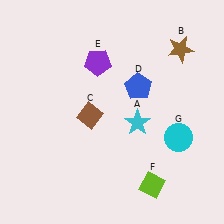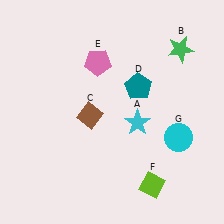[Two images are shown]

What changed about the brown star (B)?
In Image 1, B is brown. In Image 2, it changed to green.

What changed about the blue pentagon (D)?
In Image 1, D is blue. In Image 2, it changed to teal.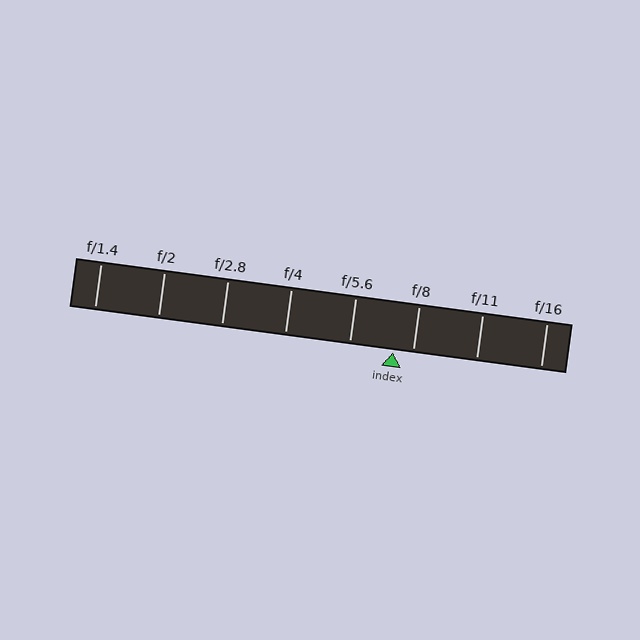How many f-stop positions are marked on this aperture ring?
There are 8 f-stop positions marked.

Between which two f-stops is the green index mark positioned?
The index mark is between f/5.6 and f/8.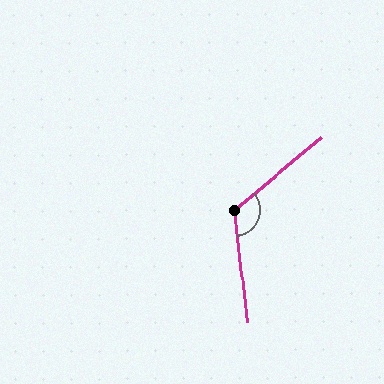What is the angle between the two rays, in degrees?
Approximately 123 degrees.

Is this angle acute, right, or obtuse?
It is obtuse.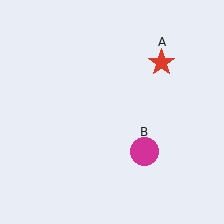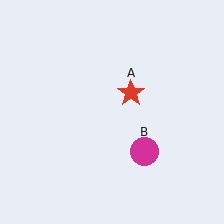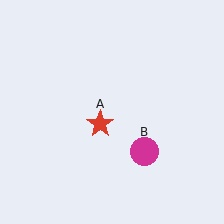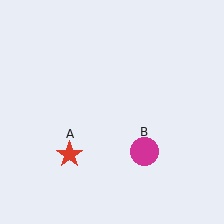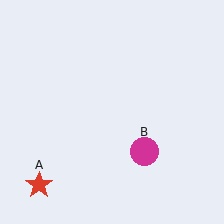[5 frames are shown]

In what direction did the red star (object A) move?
The red star (object A) moved down and to the left.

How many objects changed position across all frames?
1 object changed position: red star (object A).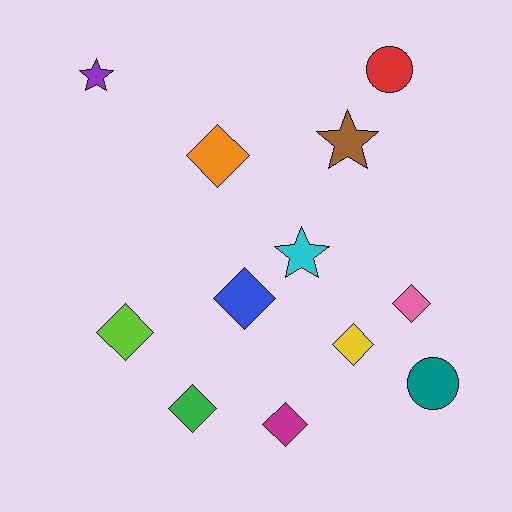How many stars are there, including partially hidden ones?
There are 3 stars.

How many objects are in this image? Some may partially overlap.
There are 12 objects.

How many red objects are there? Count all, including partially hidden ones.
There is 1 red object.